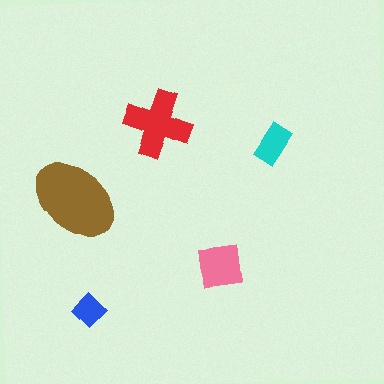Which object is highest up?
The red cross is topmost.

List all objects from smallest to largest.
The blue diamond, the cyan rectangle, the pink square, the red cross, the brown ellipse.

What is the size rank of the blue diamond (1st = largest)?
5th.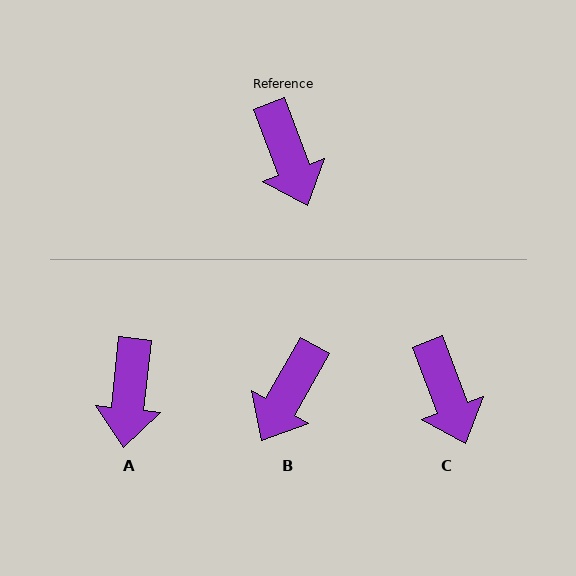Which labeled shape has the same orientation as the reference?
C.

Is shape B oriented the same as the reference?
No, it is off by about 50 degrees.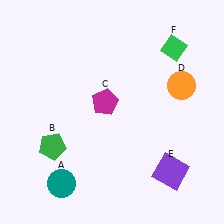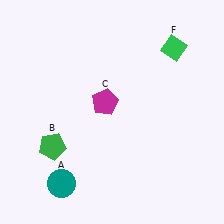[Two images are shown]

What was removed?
The orange circle (D), the purple square (E) were removed in Image 2.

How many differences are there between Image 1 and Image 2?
There are 2 differences between the two images.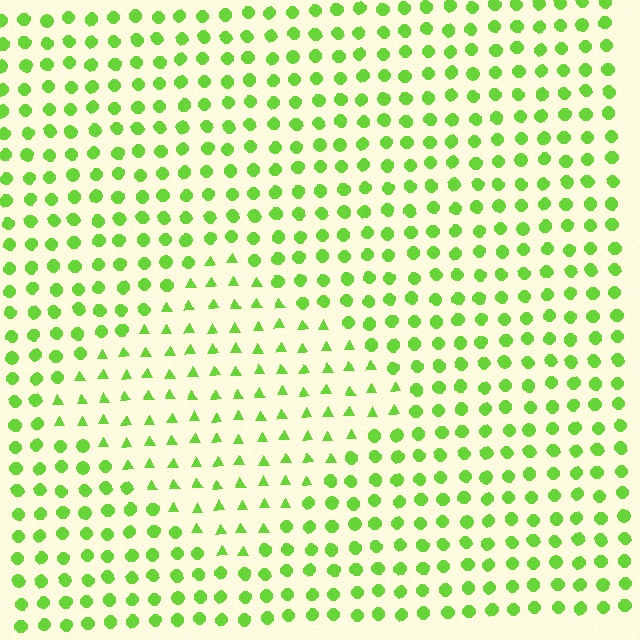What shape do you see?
I see a diamond.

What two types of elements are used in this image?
The image uses triangles inside the diamond region and circles outside it.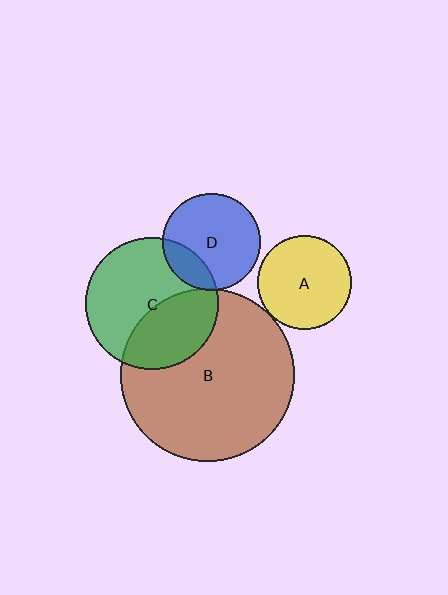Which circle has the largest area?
Circle B (brown).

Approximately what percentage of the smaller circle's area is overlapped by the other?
Approximately 5%.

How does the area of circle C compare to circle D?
Approximately 1.8 times.